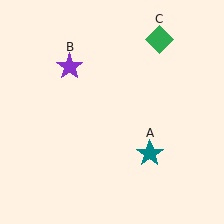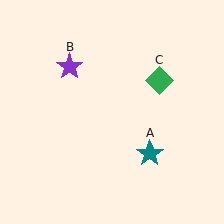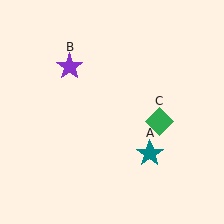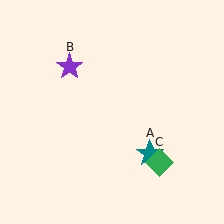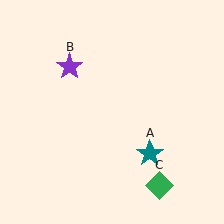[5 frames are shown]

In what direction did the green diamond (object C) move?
The green diamond (object C) moved down.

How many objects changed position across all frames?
1 object changed position: green diamond (object C).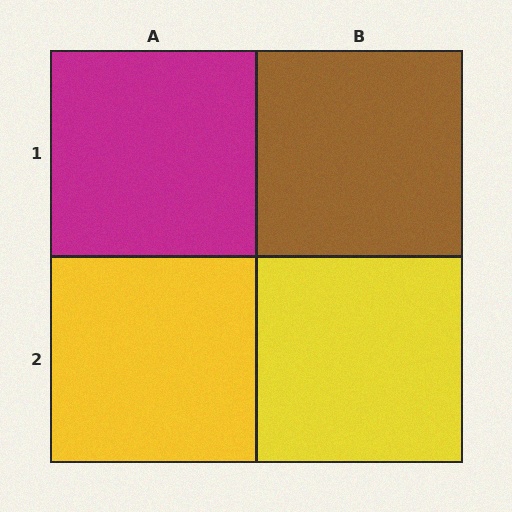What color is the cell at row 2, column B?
Yellow.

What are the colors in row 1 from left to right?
Magenta, brown.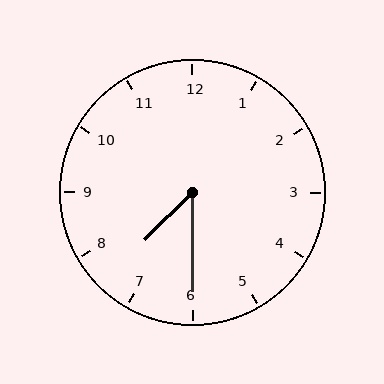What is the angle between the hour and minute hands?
Approximately 45 degrees.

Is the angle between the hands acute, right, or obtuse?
It is acute.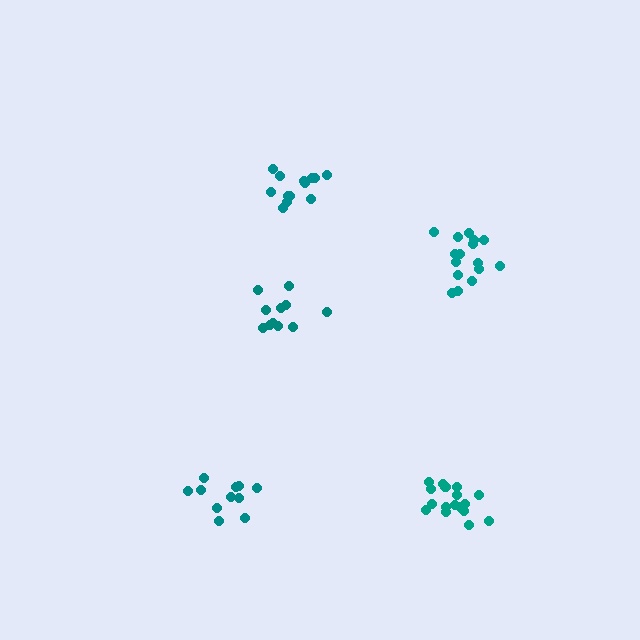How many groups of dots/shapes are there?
There are 5 groups.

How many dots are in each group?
Group 1: 11 dots, Group 2: 16 dots, Group 3: 13 dots, Group 4: 11 dots, Group 5: 17 dots (68 total).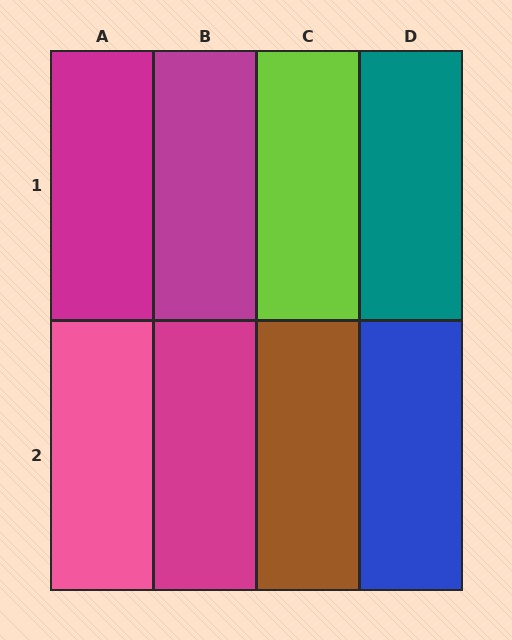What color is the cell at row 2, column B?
Magenta.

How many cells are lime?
1 cell is lime.